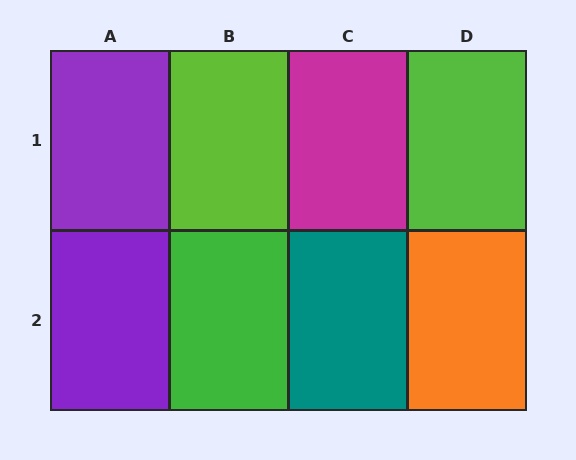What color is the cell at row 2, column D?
Orange.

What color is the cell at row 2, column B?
Green.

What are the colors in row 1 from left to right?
Purple, lime, magenta, lime.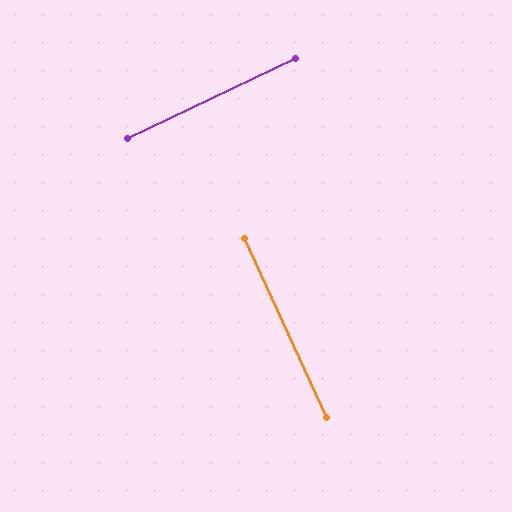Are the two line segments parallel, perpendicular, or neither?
Perpendicular — they meet at approximately 89°.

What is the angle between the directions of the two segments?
Approximately 89 degrees.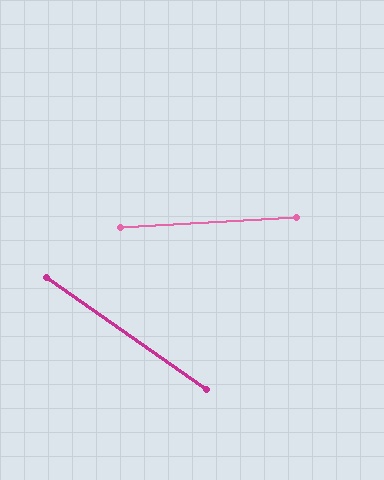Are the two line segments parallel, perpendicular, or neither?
Neither parallel nor perpendicular — they differ by about 38°.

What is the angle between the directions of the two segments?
Approximately 38 degrees.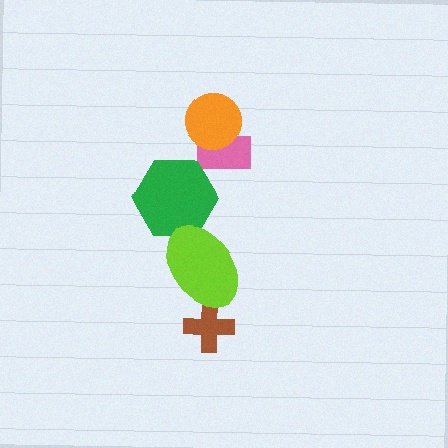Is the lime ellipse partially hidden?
No, no other shape covers it.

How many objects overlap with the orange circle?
1 object overlaps with the orange circle.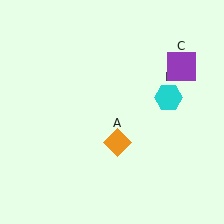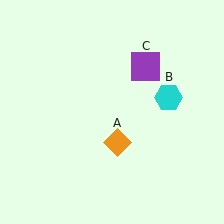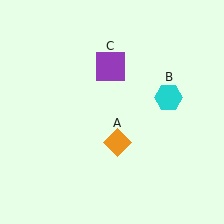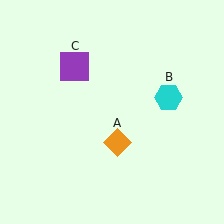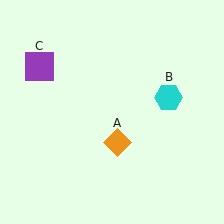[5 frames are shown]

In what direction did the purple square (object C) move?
The purple square (object C) moved left.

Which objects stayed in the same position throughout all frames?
Orange diamond (object A) and cyan hexagon (object B) remained stationary.